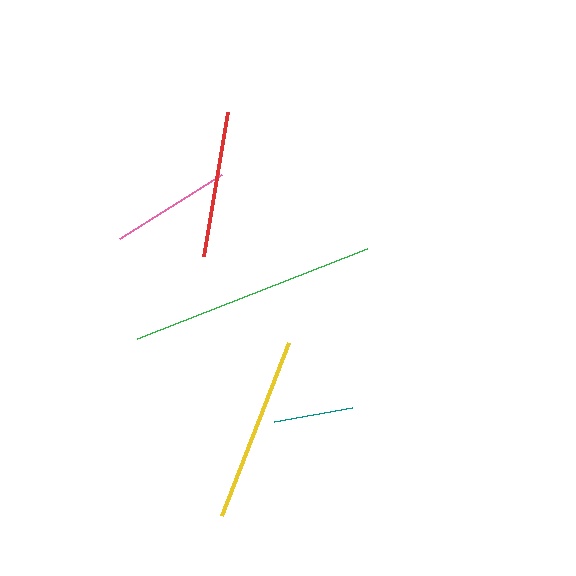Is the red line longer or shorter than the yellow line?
The yellow line is longer than the red line.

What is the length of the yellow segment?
The yellow segment is approximately 185 pixels long.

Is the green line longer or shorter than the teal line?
The green line is longer than the teal line.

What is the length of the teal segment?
The teal segment is approximately 79 pixels long.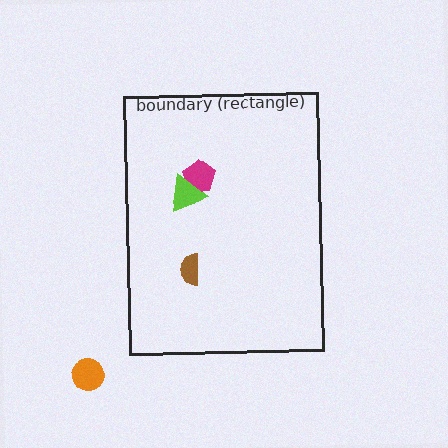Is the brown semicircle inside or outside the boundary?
Inside.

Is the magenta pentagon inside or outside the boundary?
Inside.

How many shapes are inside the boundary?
3 inside, 1 outside.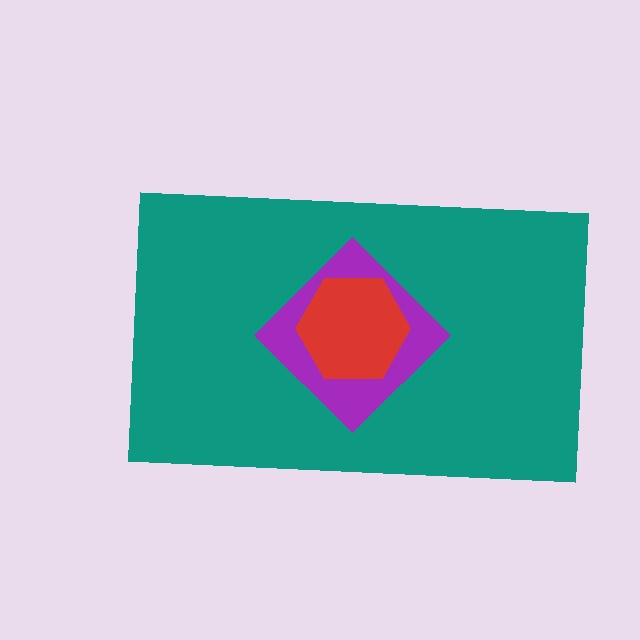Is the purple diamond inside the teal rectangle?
Yes.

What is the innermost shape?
The red hexagon.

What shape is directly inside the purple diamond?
The red hexagon.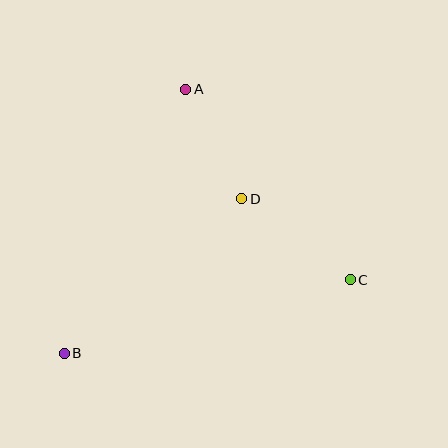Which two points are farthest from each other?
Points B and C are farthest from each other.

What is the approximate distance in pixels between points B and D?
The distance between B and D is approximately 236 pixels.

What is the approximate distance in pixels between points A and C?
The distance between A and C is approximately 252 pixels.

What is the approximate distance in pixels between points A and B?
The distance between A and B is approximately 291 pixels.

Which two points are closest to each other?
Points A and D are closest to each other.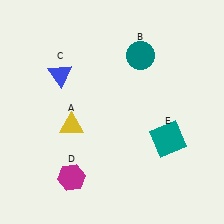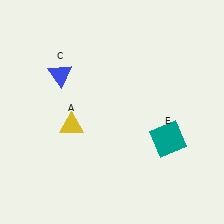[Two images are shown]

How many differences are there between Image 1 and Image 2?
There are 2 differences between the two images.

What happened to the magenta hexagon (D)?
The magenta hexagon (D) was removed in Image 2. It was in the bottom-left area of Image 1.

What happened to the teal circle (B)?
The teal circle (B) was removed in Image 2. It was in the top-right area of Image 1.